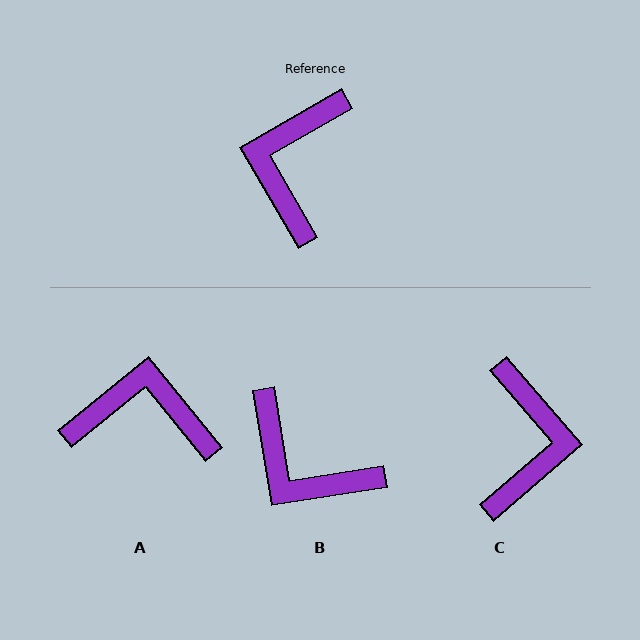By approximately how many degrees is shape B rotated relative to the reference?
Approximately 69 degrees counter-clockwise.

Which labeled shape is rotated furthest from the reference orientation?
C, about 169 degrees away.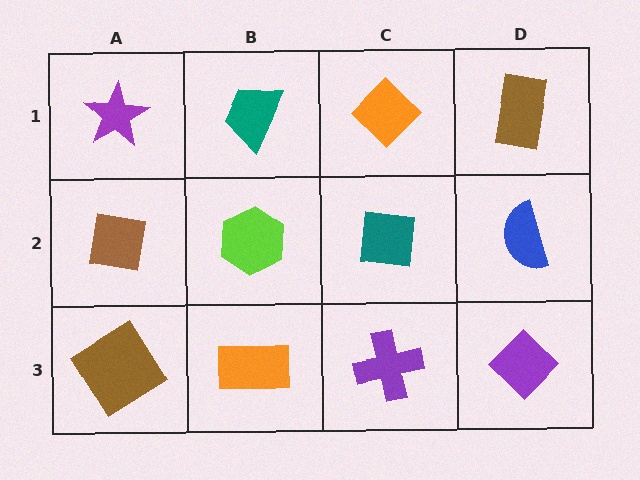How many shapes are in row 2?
4 shapes.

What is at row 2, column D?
A blue semicircle.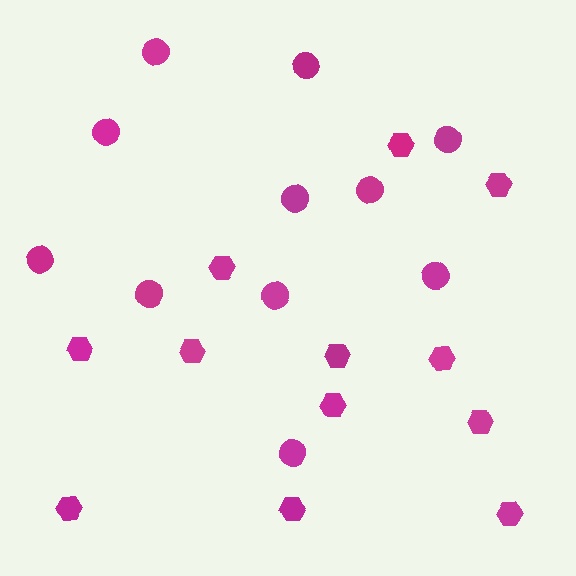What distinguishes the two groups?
There are 2 groups: one group of circles (11) and one group of hexagons (12).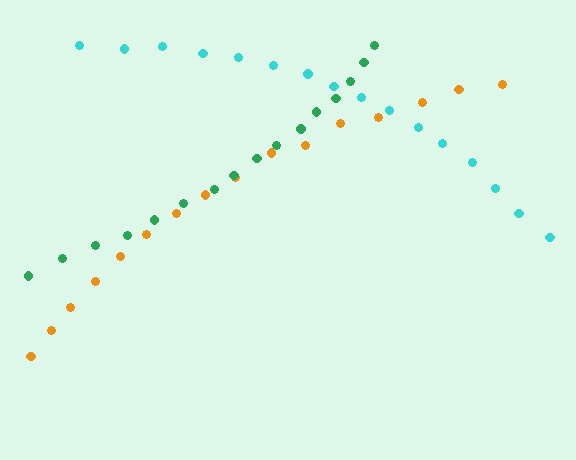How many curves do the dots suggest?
There are 3 distinct paths.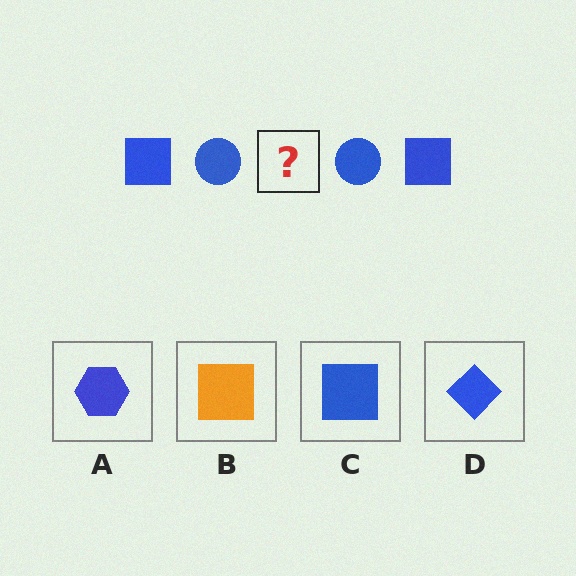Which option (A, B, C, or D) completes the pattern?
C.